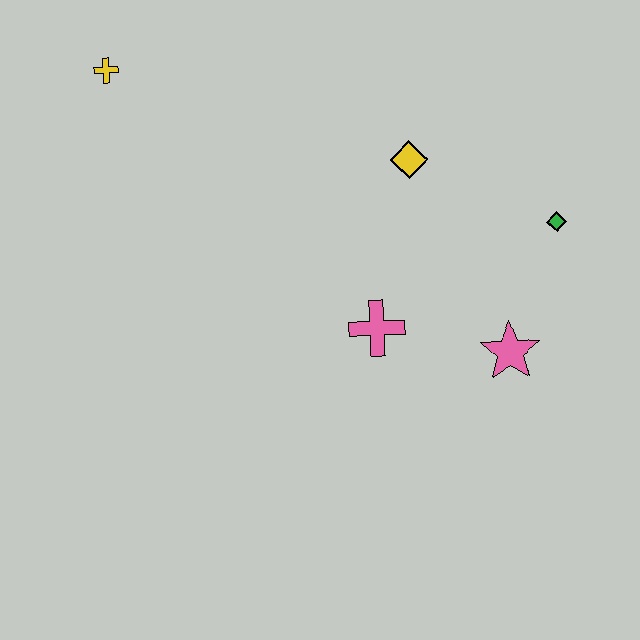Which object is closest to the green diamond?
The pink star is closest to the green diamond.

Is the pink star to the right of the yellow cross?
Yes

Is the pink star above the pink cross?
No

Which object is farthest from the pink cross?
The yellow cross is farthest from the pink cross.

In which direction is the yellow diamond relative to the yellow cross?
The yellow diamond is to the right of the yellow cross.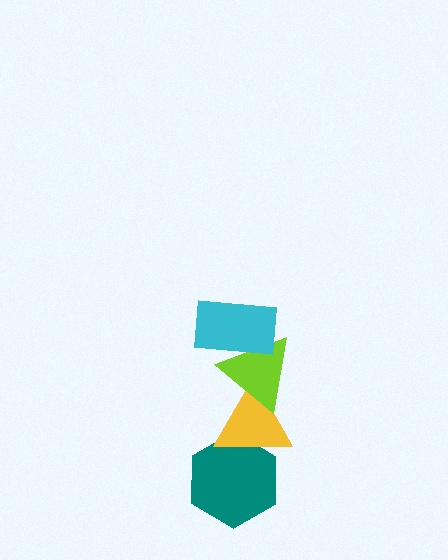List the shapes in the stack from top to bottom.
From top to bottom: the cyan rectangle, the lime triangle, the yellow triangle, the teal hexagon.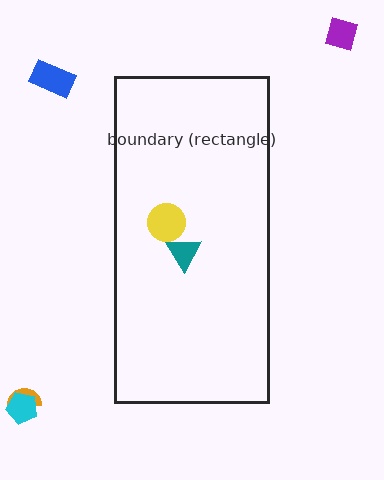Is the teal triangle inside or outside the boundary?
Inside.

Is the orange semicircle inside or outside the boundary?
Outside.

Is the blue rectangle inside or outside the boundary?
Outside.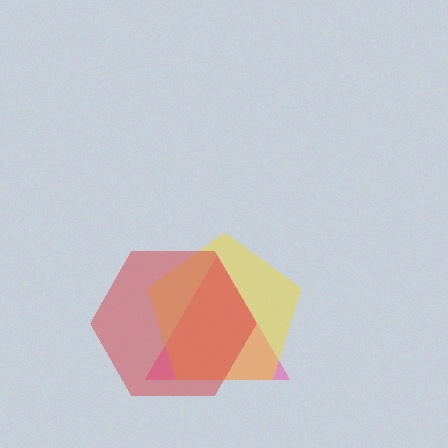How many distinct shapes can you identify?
There are 3 distinct shapes: a pink triangle, a yellow pentagon, a red hexagon.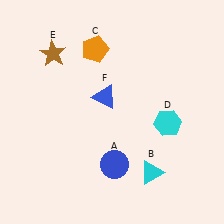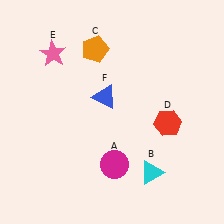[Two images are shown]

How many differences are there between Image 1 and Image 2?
There are 3 differences between the two images.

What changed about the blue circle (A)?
In Image 1, A is blue. In Image 2, it changed to magenta.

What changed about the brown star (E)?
In Image 1, E is brown. In Image 2, it changed to pink.